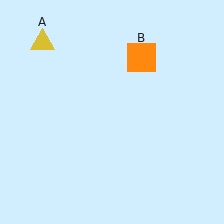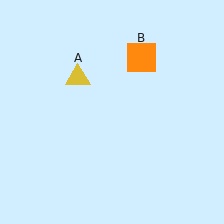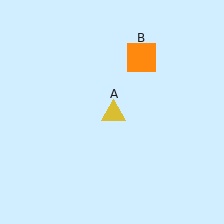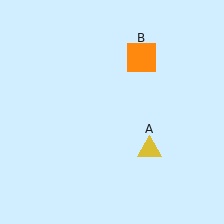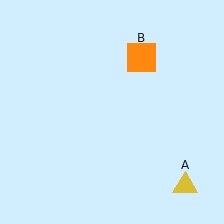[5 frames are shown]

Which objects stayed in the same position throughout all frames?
Orange square (object B) remained stationary.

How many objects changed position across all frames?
1 object changed position: yellow triangle (object A).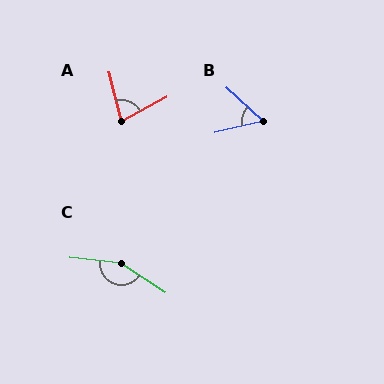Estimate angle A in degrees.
Approximately 76 degrees.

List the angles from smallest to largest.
B (56°), A (76°), C (154°).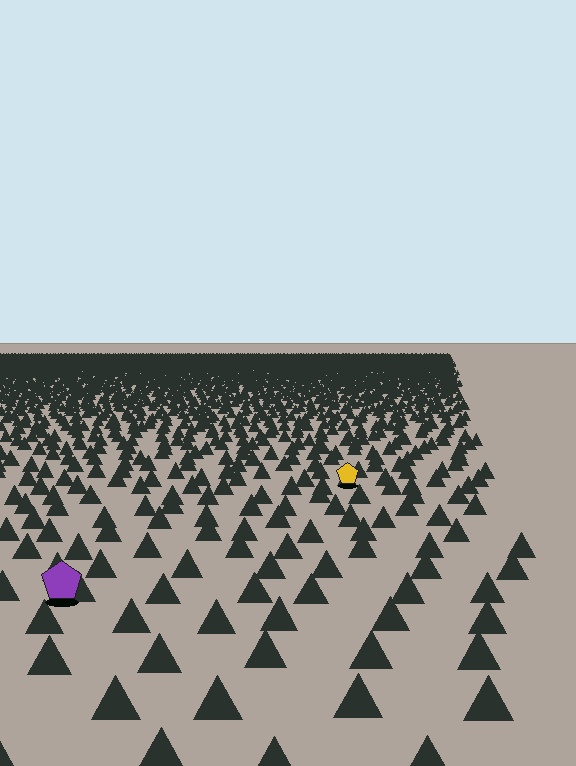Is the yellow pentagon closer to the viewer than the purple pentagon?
No. The purple pentagon is closer — you can tell from the texture gradient: the ground texture is coarser near it.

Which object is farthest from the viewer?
The yellow pentagon is farthest from the viewer. It appears smaller and the ground texture around it is denser.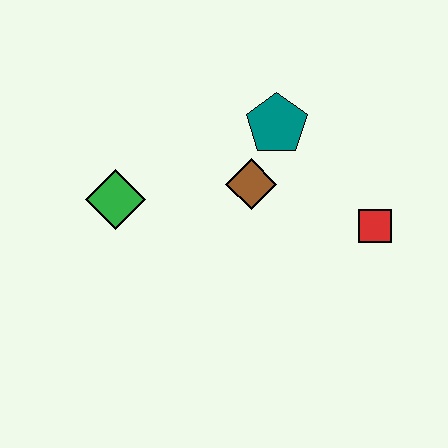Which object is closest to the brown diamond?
The teal pentagon is closest to the brown diamond.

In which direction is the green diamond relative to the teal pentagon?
The green diamond is to the left of the teal pentagon.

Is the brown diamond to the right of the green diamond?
Yes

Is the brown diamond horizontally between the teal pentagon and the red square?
No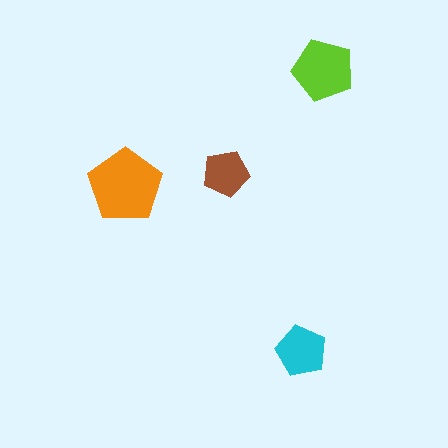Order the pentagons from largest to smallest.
the orange one, the lime one, the cyan one, the brown one.